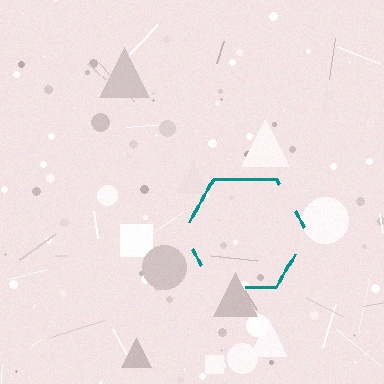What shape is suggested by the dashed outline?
The dashed outline suggests a hexagon.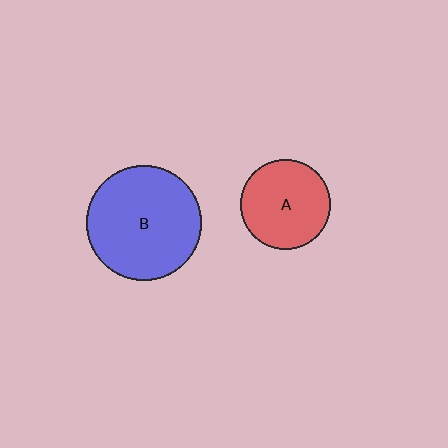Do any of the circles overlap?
No, none of the circles overlap.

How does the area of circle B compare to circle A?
Approximately 1.6 times.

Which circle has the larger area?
Circle B (blue).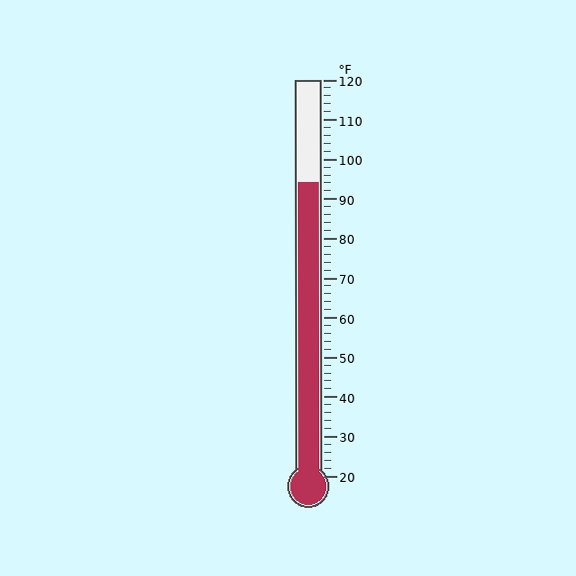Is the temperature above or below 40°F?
The temperature is above 40°F.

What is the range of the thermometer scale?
The thermometer scale ranges from 20°F to 120°F.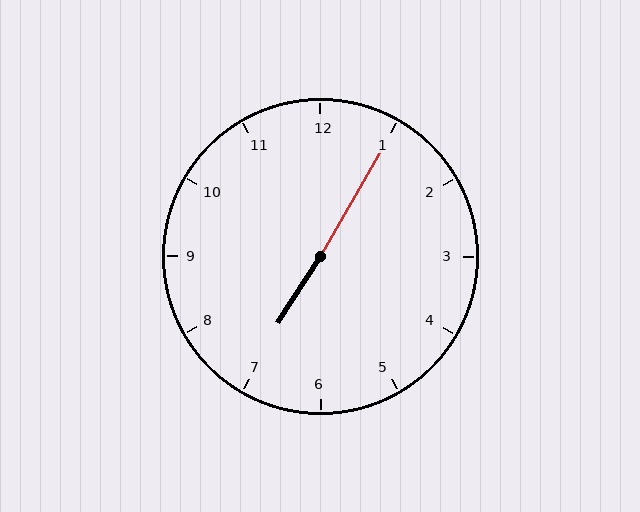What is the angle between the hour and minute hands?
Approximately 178 degrees.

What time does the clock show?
7:05.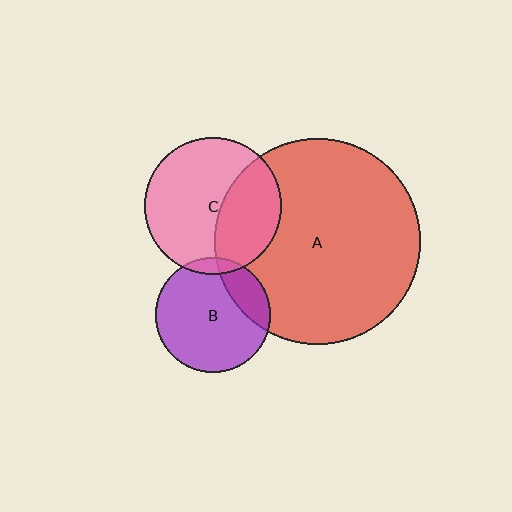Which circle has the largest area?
Circle A (red).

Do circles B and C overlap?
Yes.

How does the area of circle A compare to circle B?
Approximately 3.2 times.